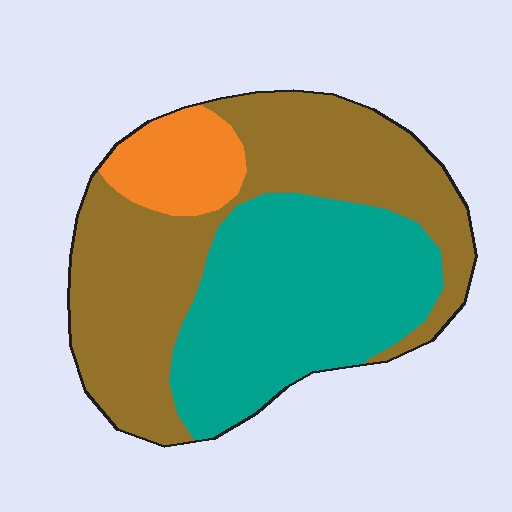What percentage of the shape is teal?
Teal takes up between a third and a half of the shape.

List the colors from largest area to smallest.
From largest to smallest: brown, teal, orange.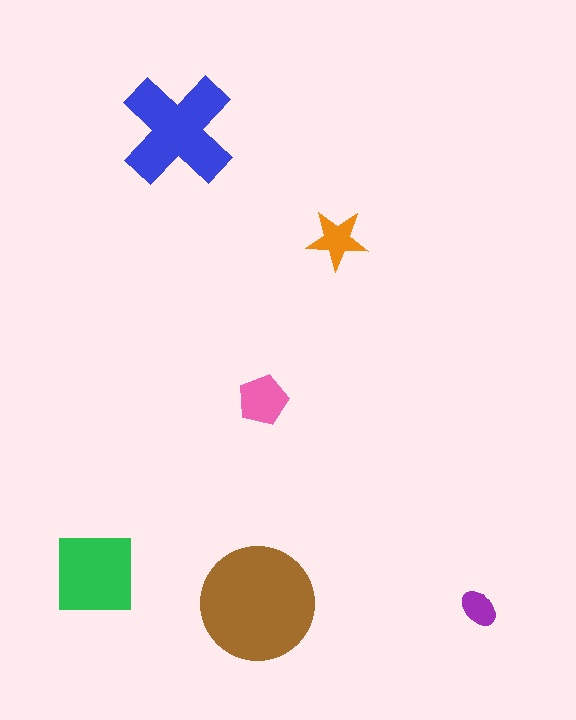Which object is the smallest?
The purple ellipse.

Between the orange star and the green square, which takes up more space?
The green square.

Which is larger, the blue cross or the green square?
The blue cross.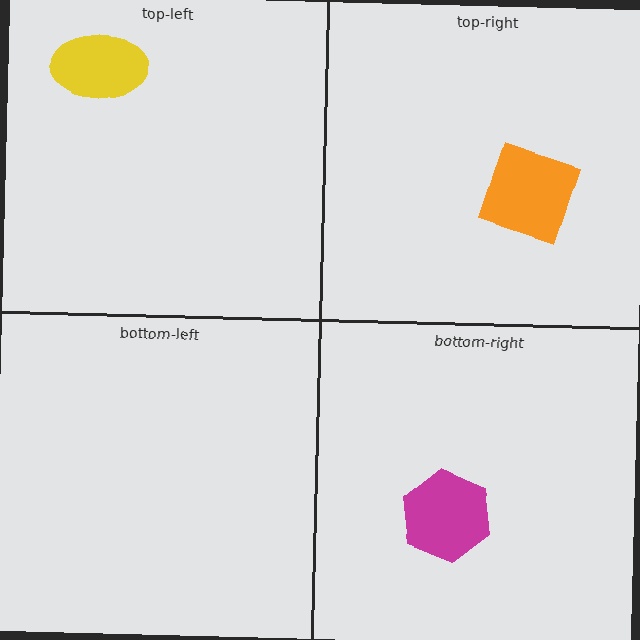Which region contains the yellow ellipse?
The top-left region.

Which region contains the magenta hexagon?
The bottom-right region.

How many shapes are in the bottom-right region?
1.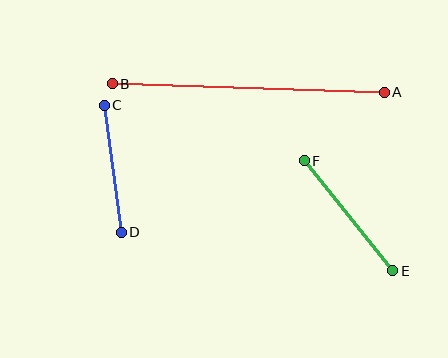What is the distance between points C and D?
The distance is approximately 128 pixels.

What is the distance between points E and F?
The distance is approximately 141 pixels.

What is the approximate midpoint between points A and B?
The midpoint is at approximately (248, 88) pixels.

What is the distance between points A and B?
The distance is approximately 272 pixels.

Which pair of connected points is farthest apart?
Points A and B are farthest apart.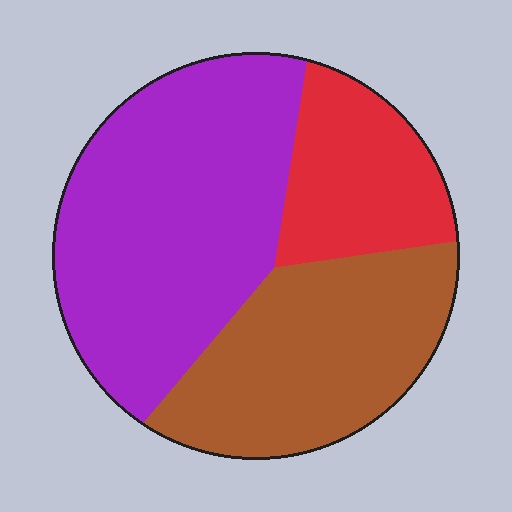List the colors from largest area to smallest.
From largest to smallest: purple, brown, red.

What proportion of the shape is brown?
Brown takes up between a quarter and a half of the shape.